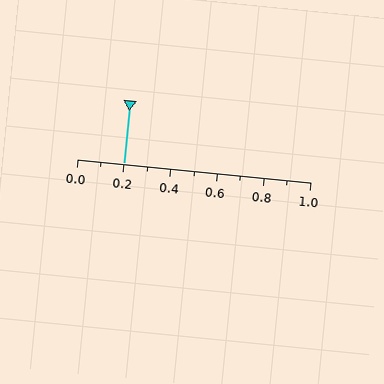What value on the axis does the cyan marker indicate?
The marker indicates approximately 0.2.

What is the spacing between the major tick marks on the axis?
The major ticks are spaced 0.2 apart.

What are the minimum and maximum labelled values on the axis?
The axis runs from 0.0 to 1.0.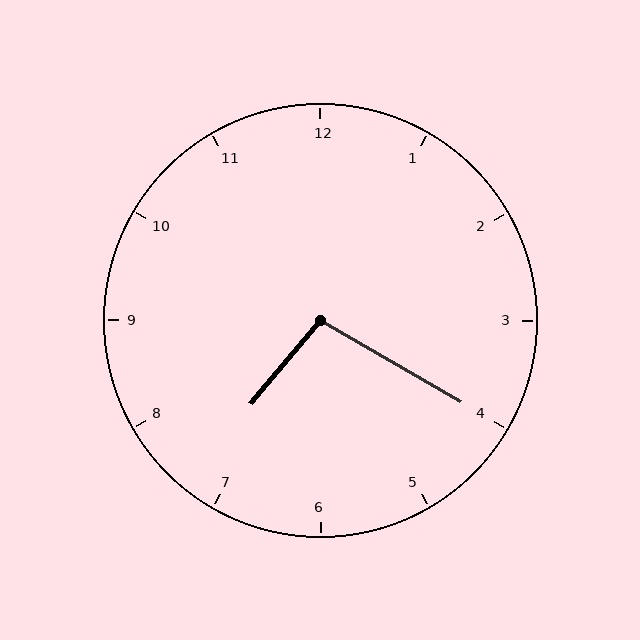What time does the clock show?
7:20.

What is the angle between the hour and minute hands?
Approximately 100 degrees.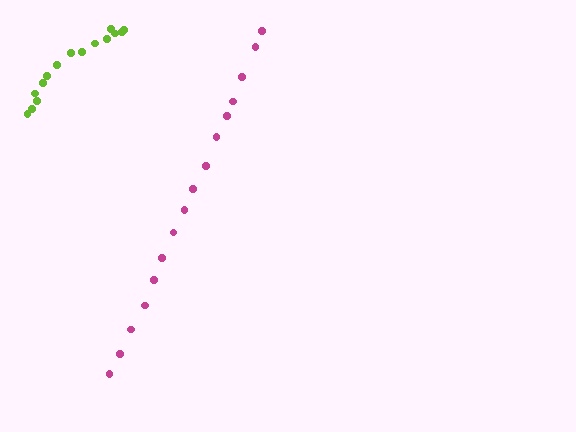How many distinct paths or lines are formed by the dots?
There are 2 distinct paths.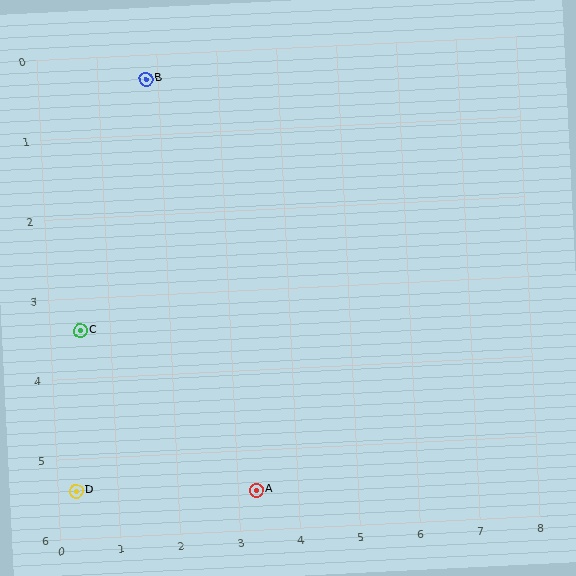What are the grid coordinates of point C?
Point C is at approximately (0.5, 3.4).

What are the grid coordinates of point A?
Point A is at approximately (3.3, 5.5).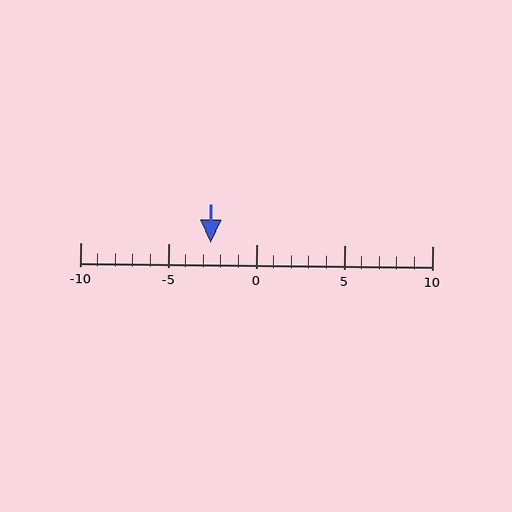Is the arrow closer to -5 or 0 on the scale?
The arrow is closer to -5.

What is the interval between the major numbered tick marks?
The major tick marks are spaced 5 units apart.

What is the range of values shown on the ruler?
The ruler shows values from -10 to 10.